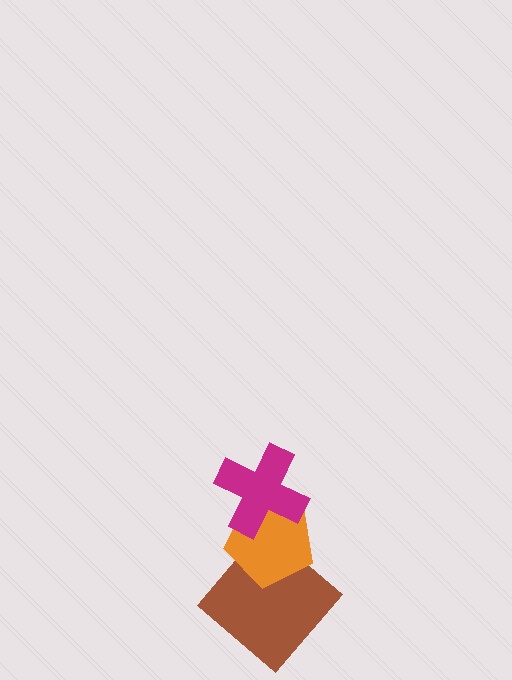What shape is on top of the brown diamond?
The orange pentagon is on top of the brown diamond.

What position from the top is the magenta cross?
The magenta cross is 1st from the top.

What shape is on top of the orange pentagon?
The magenta cross is on top of the orange pentagon.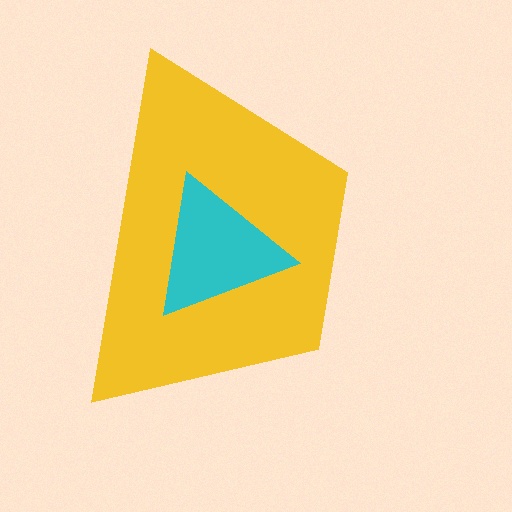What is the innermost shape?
The cyan triangle.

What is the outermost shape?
The yellow trapezoid.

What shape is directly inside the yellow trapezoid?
The cyan triangle.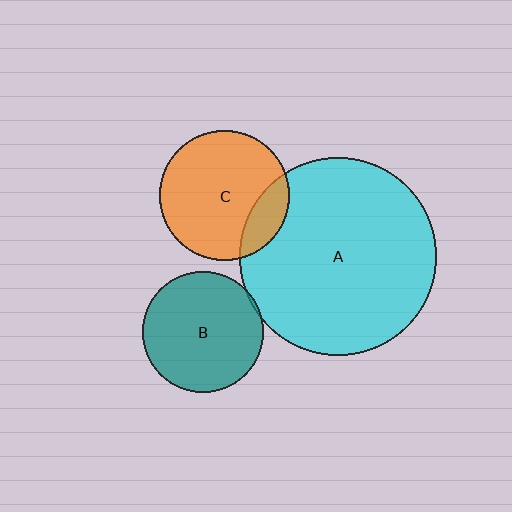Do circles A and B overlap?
Yes.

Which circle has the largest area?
Circle A (cyan).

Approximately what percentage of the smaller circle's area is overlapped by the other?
Approximately 5%.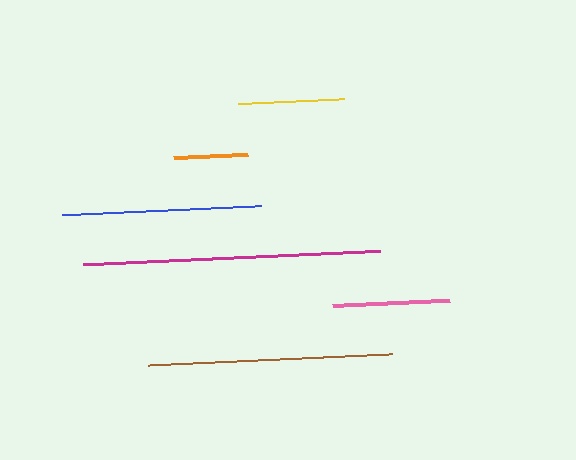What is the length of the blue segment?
The blue segment is approximately 200 pixels long.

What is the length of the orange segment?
The orange segment is approximately 73 pixels long.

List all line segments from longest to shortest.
From longest to shortest: magenta, brown, blue, pink, yellow, orange.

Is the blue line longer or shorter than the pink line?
The blue line is longer than the pink line.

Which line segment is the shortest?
The orange line is the shortest at approximately 73 pixels.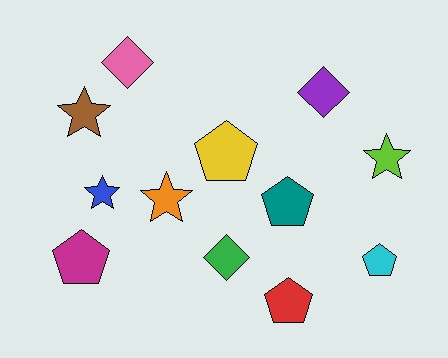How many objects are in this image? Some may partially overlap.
There are 12 objects.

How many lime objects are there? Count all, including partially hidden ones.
There is 1 lime object.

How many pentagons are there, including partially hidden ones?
There are 5 pentagons.